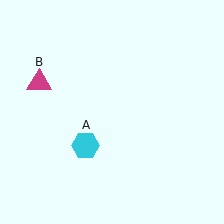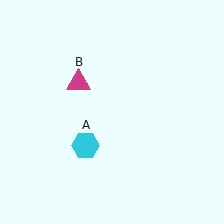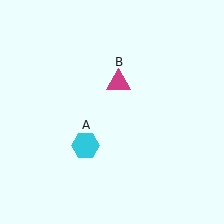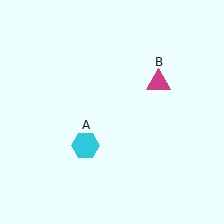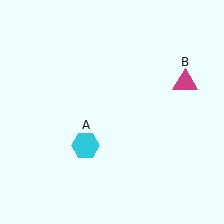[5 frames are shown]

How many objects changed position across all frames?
1 object changed position: magenta triangle (object B).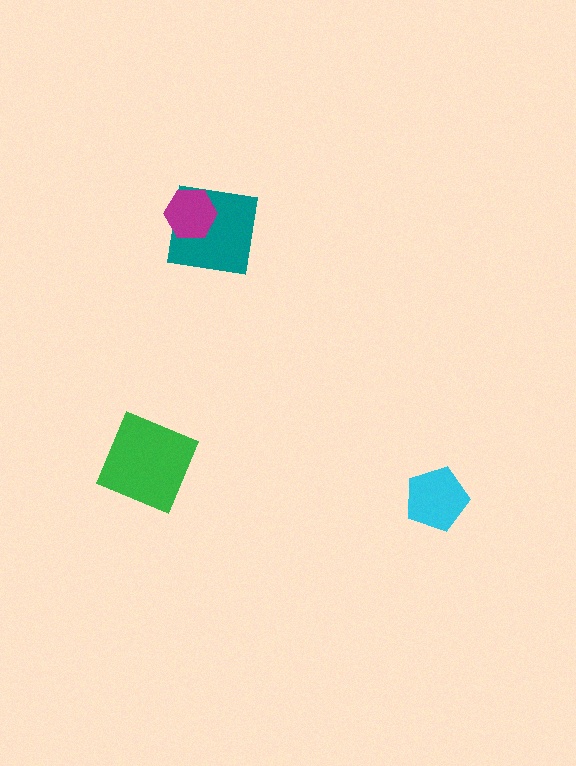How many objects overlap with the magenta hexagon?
1 object overlaps with the magenta hexagon.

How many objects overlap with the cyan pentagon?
0 objects overlap with the cyan pentagon.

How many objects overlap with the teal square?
1 object overlaps with the teal square.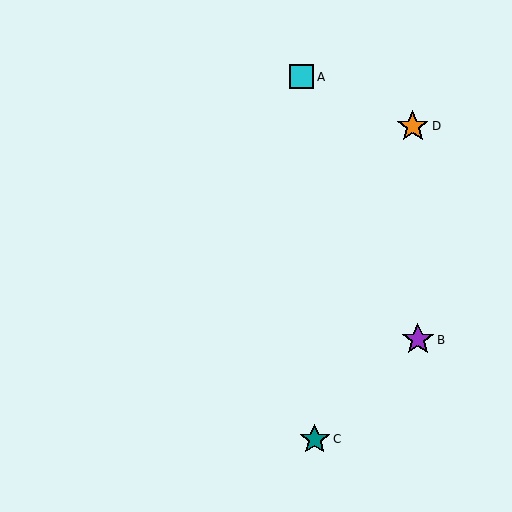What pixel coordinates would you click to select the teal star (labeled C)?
Click at (315, 439) to select the teal star C.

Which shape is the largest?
The purple star (labeled B) is the largest.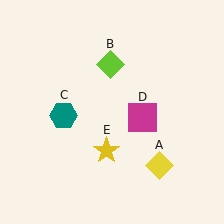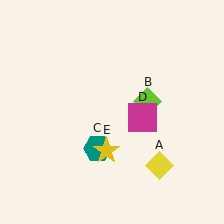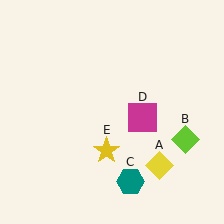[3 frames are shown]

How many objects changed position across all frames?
2 objects changed position: lime diamond (object B), teal hexagon (object C).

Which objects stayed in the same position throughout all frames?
Yellow diamond (object A) and magenta square (object D) and yellow star (object E) remained stationary.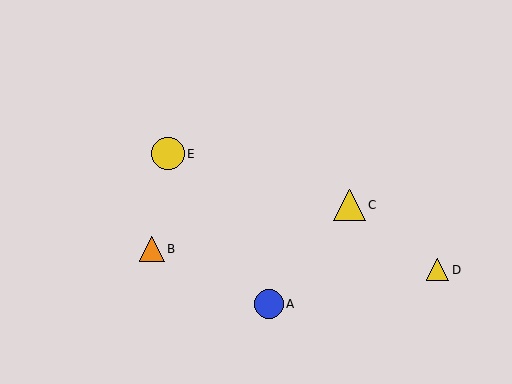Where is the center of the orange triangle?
The center of the orange triangle is at (152, 249).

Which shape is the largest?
The yellow circle (labeled E) is the largest.